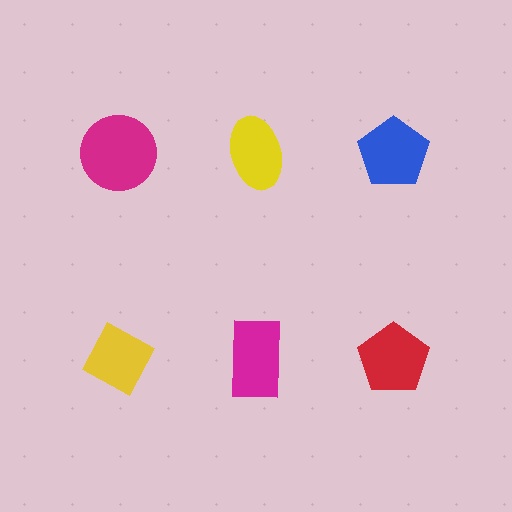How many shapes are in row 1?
3 shapes.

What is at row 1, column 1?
A magenta circle.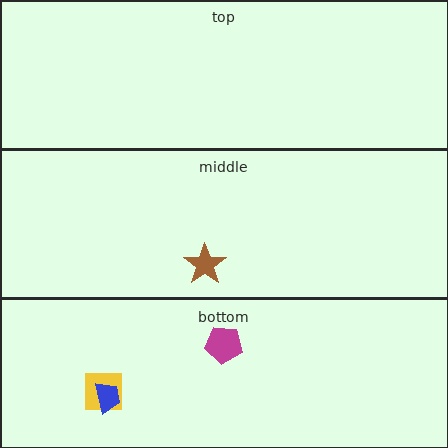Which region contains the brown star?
The middle region.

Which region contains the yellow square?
The bottom region.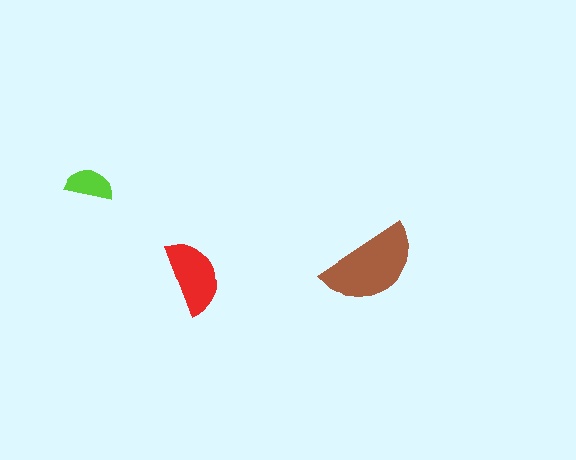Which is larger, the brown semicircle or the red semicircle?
The brown one.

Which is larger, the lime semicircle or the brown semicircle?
The brown one.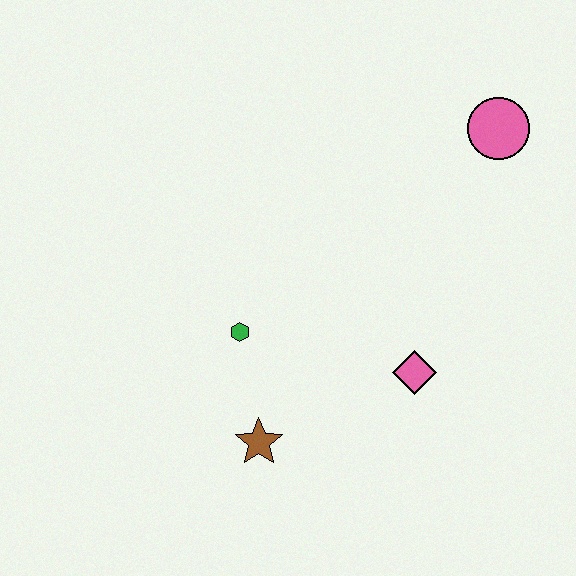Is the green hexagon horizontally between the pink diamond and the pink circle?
No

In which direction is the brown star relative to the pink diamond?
The brown star is to the left of the pink diamond.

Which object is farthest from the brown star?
The pink circle is farthest from the brown star.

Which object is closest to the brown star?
The green hexagon is closest to the brown star.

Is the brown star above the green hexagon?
No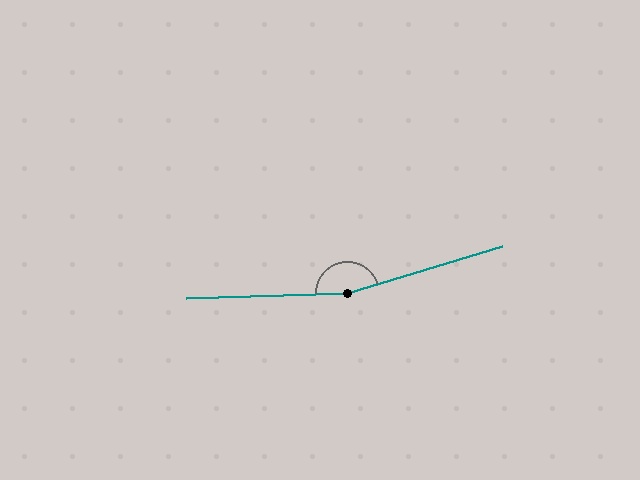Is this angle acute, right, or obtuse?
It is obtuse.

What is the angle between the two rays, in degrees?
Approximately 165 degrees.